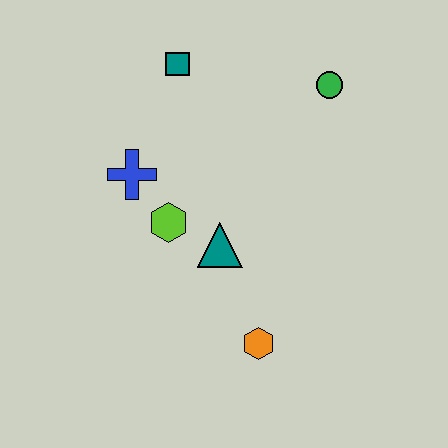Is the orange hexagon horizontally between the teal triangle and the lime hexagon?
No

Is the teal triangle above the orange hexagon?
Yes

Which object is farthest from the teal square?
The orange hexagon is farthest from the teal square.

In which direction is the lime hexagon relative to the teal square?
The lime hexagon is below the teal square.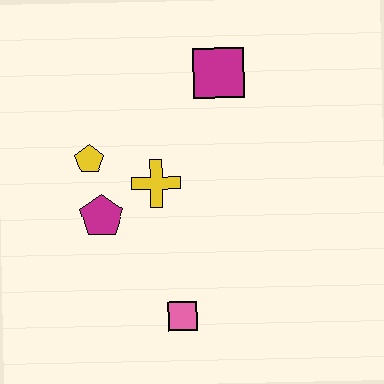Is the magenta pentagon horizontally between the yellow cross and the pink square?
No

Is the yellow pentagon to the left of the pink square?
Yes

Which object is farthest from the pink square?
The magenta square is farthest from the pink square.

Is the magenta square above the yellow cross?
Yes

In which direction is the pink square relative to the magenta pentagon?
The pink square is below the magenta pentagon.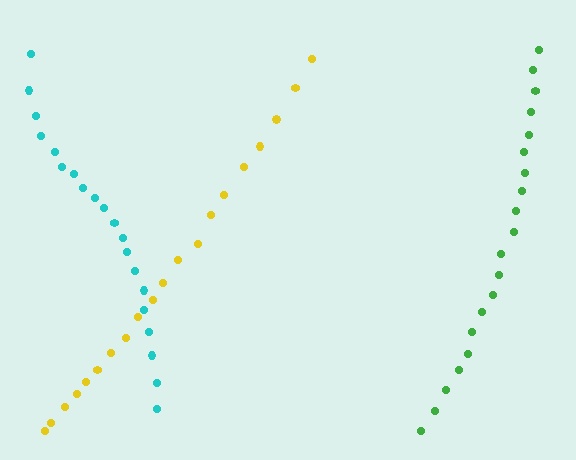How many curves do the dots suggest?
There are 3 distinct paths.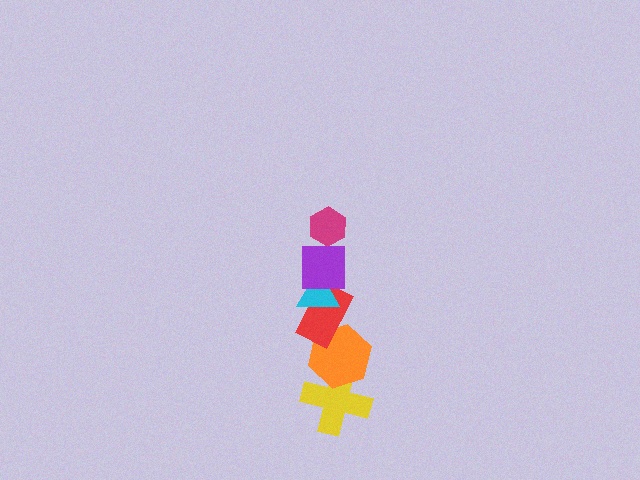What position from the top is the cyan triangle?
The cyan triangle is 3rd from the top.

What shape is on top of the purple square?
The magenta hexagon is on top of the purple square.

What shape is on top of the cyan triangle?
The purple square is on top of the cyan triangle.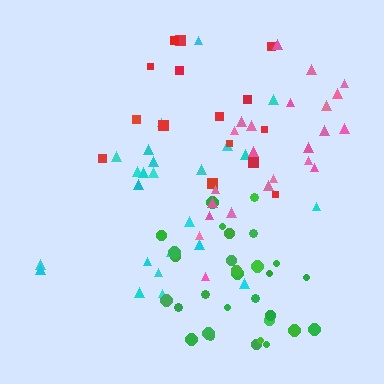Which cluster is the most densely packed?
Green.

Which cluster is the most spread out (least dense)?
Red.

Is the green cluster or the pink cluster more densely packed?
Green.